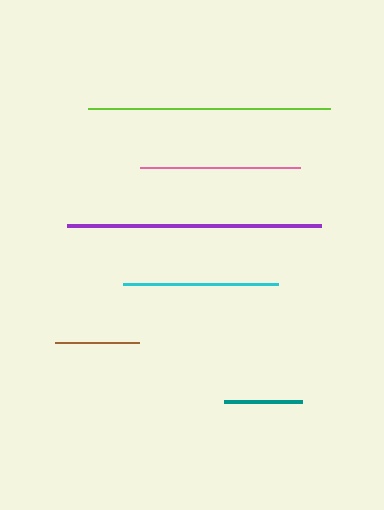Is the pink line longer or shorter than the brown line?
The pink line is longer than the brown line.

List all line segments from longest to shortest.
From longest to shortest: purple, lime, pink, cyan, brown, teal.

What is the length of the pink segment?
The pink segment is approximately 160 pixels long.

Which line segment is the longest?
The purple line is the longest at approximately 254 pixels.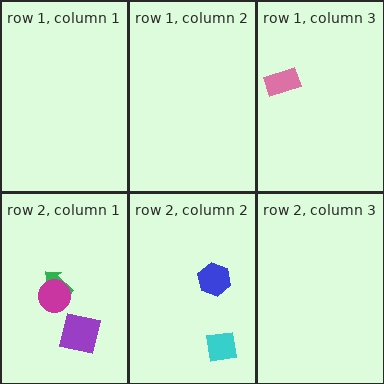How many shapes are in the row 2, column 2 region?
2.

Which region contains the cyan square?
The row 2, column 2 region.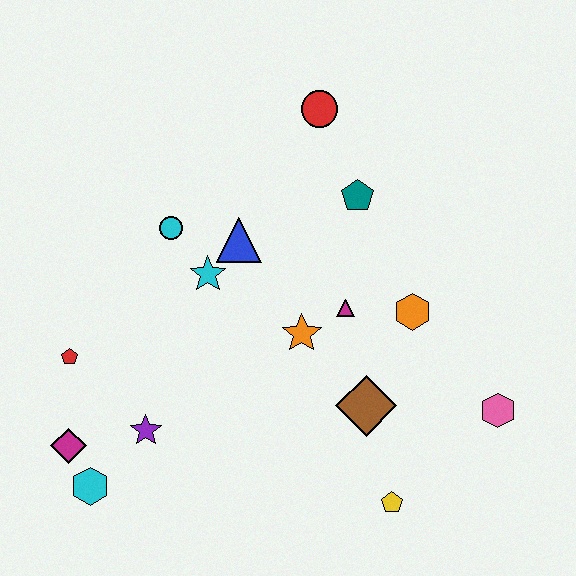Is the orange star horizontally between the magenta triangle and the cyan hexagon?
Yes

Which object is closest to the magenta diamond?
The cyan hexagon is closest to the magenta diamond.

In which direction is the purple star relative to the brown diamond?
The purple star is to the left of the brown diamond.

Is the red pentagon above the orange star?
No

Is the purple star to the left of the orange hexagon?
Yes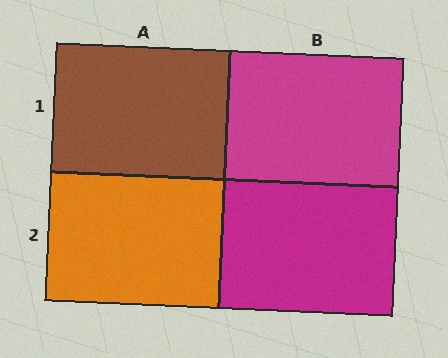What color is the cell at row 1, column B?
Magenta.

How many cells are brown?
1 cell is brown.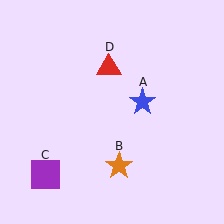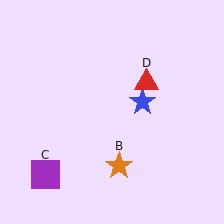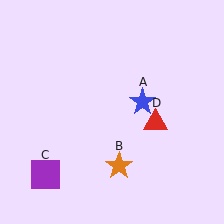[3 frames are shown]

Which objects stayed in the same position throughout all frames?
Blue star (object A) and orange star (object B) and purple square (object C) remained stationary.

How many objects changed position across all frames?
1 object changed position: red triangle (object D).